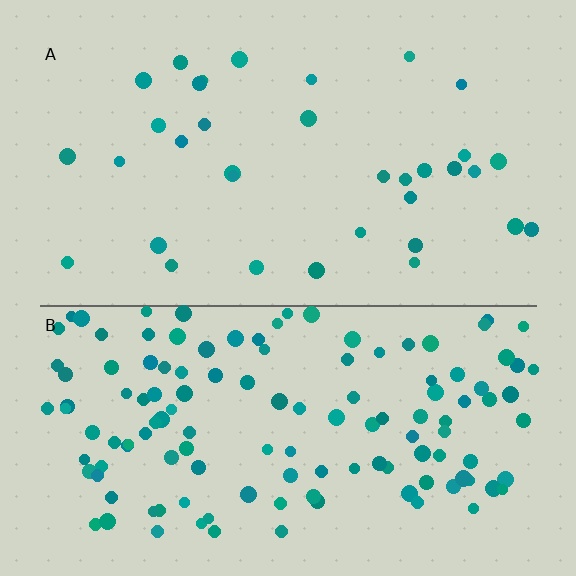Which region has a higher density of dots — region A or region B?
B (the bottom).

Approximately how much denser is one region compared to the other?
Approximately 3.8× — region B over region A.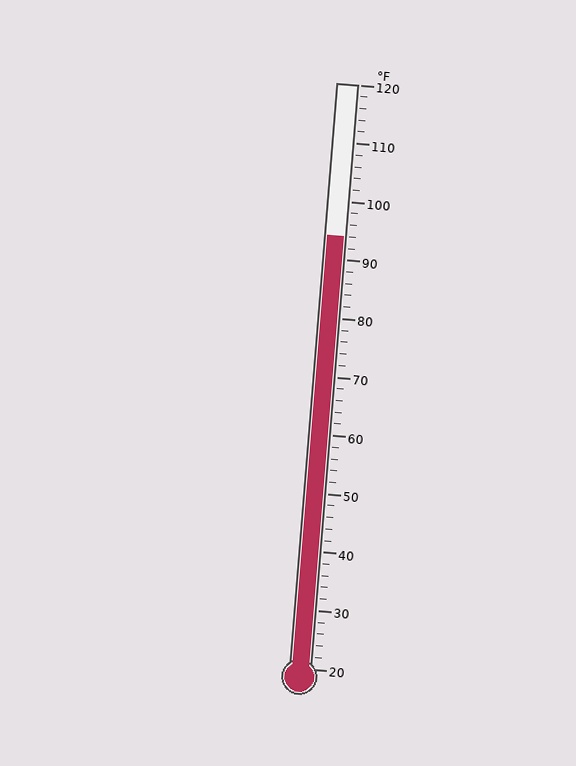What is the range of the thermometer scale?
The thermometer scale ranges from 20°F to 120°F.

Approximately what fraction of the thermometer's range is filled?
The thermometer is filled to approximately 75% of its range.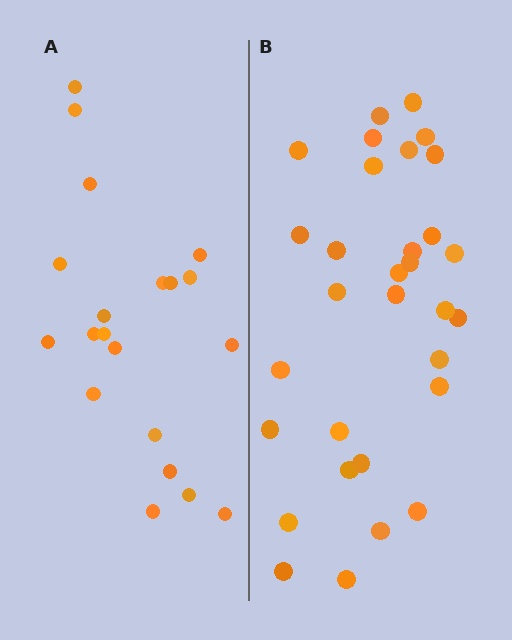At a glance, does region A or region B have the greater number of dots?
Region B (the right region) has more dots.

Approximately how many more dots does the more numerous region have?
Region B has roughly 12 or so more dots than region A.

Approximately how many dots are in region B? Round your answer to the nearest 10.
About 30 dots. (The exact count is 31, which rounds to 30.)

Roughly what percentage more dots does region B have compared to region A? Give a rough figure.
About 55% more.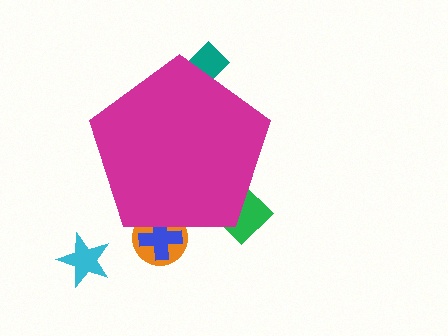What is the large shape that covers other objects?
A magenta pentagon.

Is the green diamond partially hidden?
Yes, the green diamond is partially hidden behind the magenta pentagon.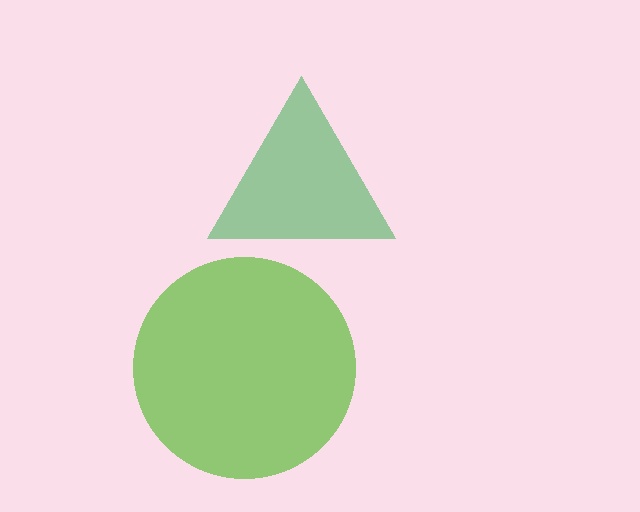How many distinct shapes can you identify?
There are 2 distinct shapes: a lime circle, a green triangle.